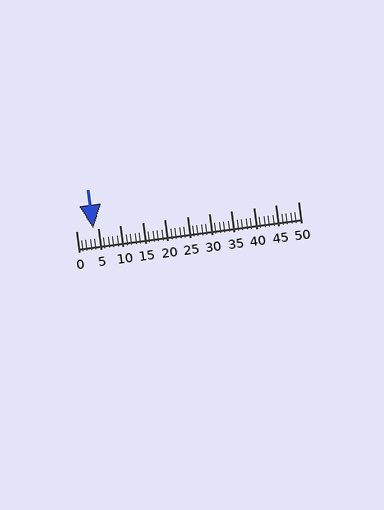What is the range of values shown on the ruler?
The ruler shows values from 0 to 50.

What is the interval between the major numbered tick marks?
The major tick marks are spaced 5 units apart.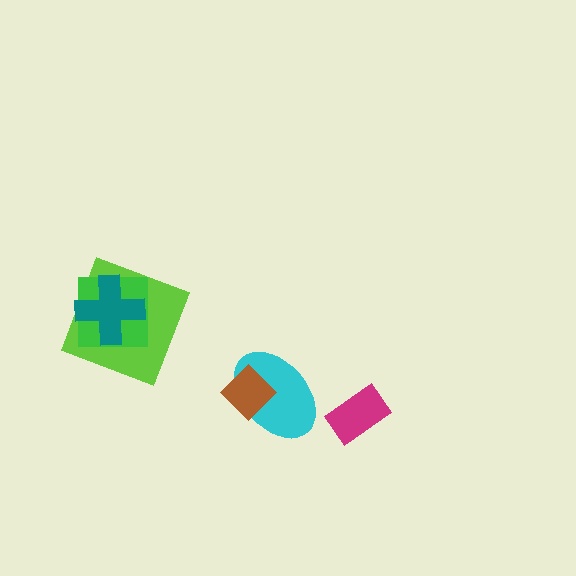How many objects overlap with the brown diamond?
1 object overlaps with the brown diamond.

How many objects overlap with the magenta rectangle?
0 objects overlap with the magenta rectangle.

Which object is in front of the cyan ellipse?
The brown diamond is in front of the cyan ellipse.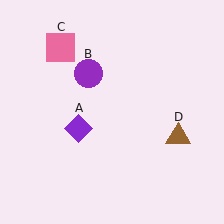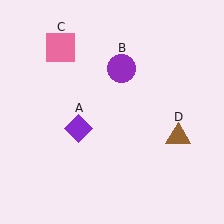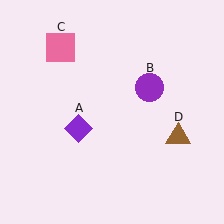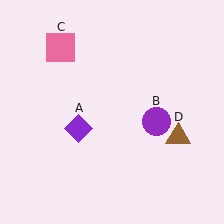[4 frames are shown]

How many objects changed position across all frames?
1 object changed position: purple circle (object B).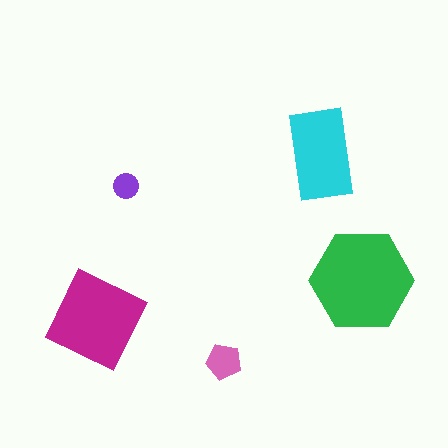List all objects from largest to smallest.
The green hexagon, the magenta diamond, the cyan rectangle, the pink pentagon, the purple circle.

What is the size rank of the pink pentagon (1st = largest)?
4th.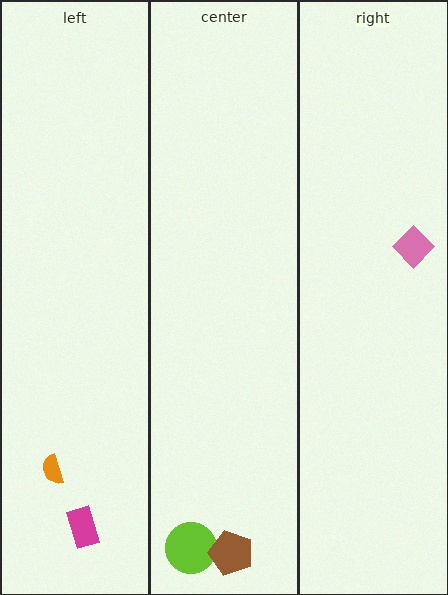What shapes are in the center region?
The lime circle, the brown pentagon.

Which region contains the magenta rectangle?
The left region.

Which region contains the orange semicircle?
The left region.